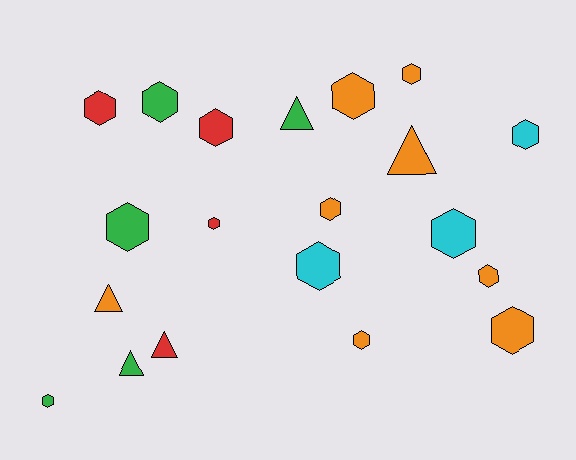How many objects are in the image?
There are 20 objects.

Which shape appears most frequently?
Hexagon, with 15 objects.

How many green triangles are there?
There are 2 green triangles.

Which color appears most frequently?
Orange, with 8 objects.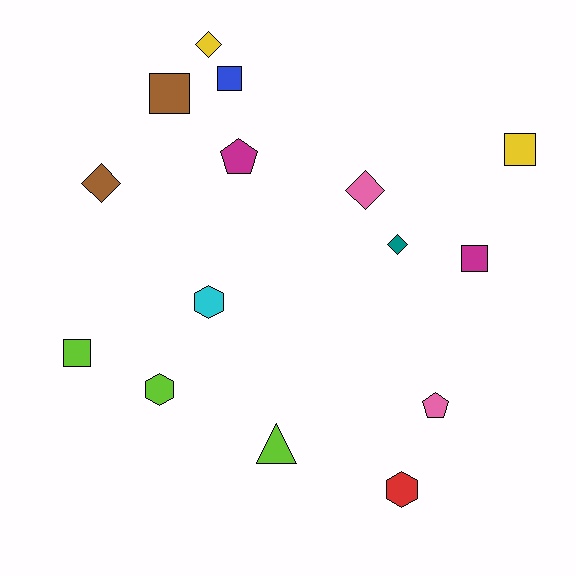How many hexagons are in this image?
There are 3 hexagons.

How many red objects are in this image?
There is 1 red object.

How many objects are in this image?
There are 15 objects.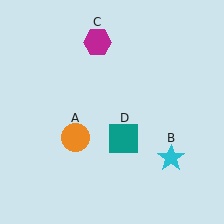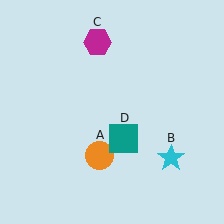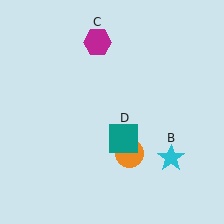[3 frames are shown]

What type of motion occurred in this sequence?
The orange circle (object A) rotated counterclockwise around the center of the scene.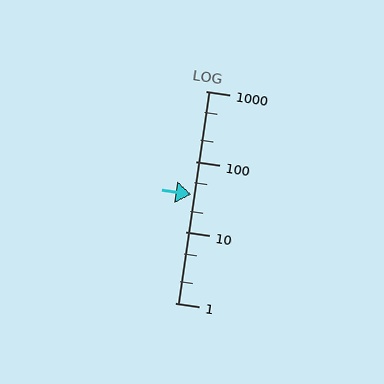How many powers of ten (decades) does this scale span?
The scale spans 3 decades, from 1 to 1000.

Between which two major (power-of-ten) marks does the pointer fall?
The pointer is between 10 and 100.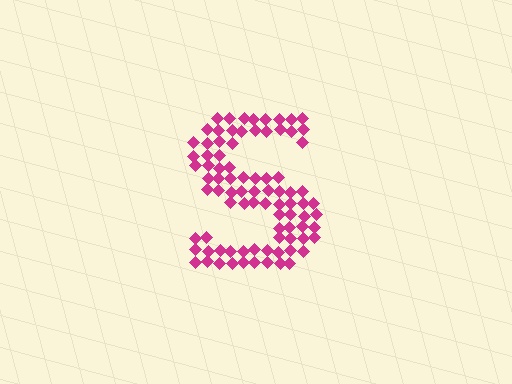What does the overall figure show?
The overall figure shows the letter S.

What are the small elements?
The small elements are diamonds.